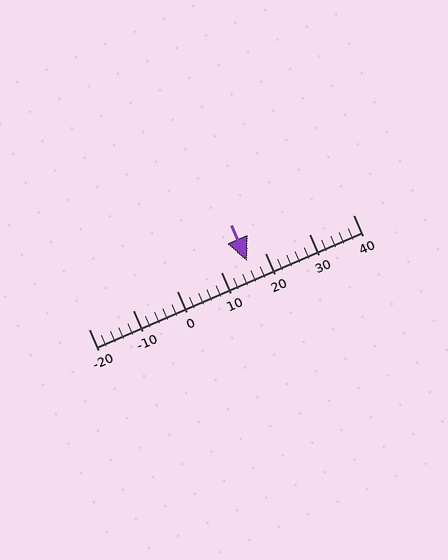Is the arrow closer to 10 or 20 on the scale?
The arrow is closer to 20.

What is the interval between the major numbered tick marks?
The major tick marks are spaced 10 units apart.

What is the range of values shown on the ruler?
The ruler shows values from -20 to 40.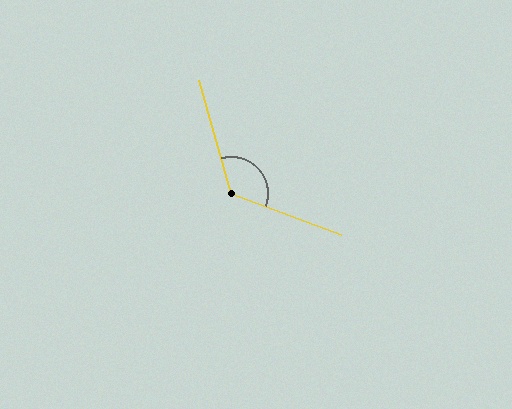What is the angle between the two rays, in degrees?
Approximately 126 degrees.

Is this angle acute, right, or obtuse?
It is obtuse.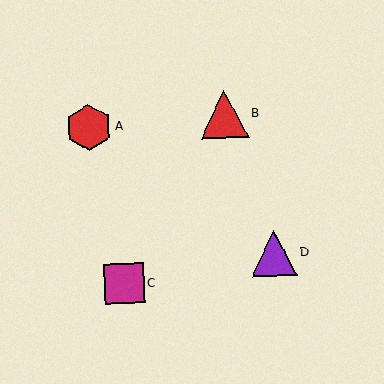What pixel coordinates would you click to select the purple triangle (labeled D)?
Click at (274, 253) to select the purple triangle D.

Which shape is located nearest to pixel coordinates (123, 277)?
The magenta square (labeled C) at (124, 284) is nearest to that location.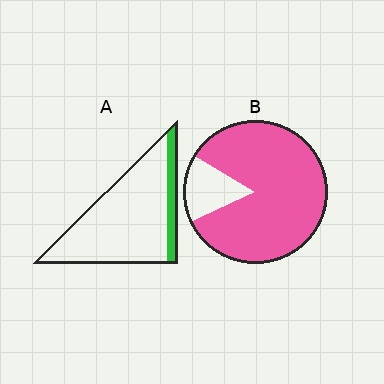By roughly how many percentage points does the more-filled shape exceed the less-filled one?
By roughly 70 percentage points (B over A).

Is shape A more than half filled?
No.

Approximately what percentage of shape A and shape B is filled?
A is approximately 15% and B is approximately 85%.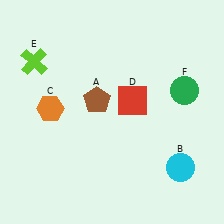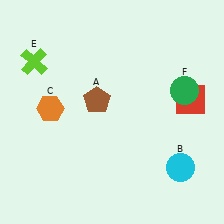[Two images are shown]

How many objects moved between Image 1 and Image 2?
1 object moved between the two images.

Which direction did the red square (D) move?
The red square (D) moved right.